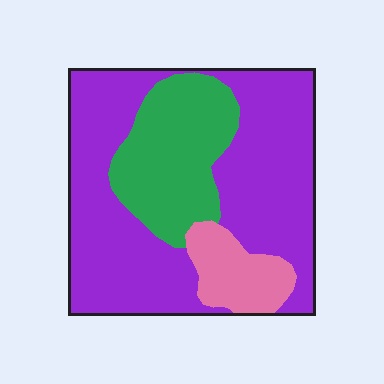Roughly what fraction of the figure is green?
Green takes up about one quarter (1/4) of the figure.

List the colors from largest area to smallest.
From largest to smallest: purple, green, pink.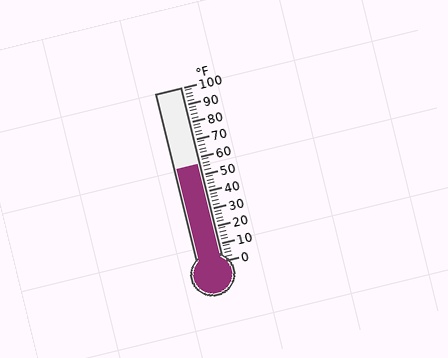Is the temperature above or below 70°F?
The temperature is below 70°F.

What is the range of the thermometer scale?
The thermometer scale ranges from 0°F to 100°F.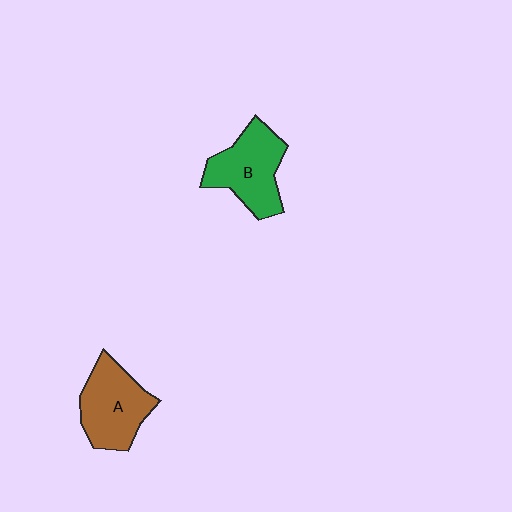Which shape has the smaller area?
Shape A (brown).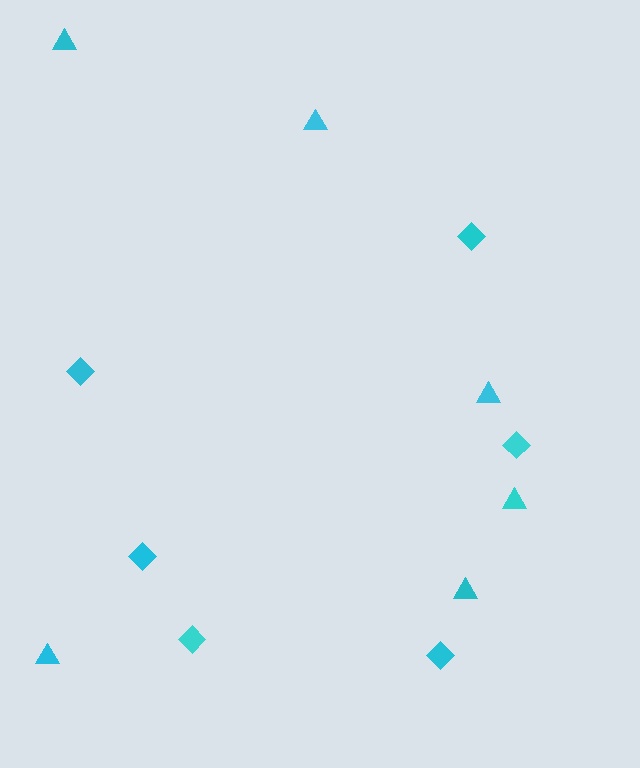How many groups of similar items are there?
There are 2 groups: one group of triangles (6) and one group of diamonds (6).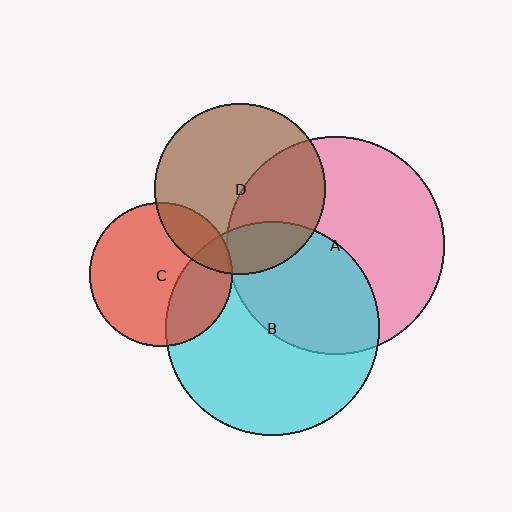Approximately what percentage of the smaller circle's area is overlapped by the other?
Approximately 40%.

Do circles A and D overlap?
Yes.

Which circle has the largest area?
Circle A (pink).